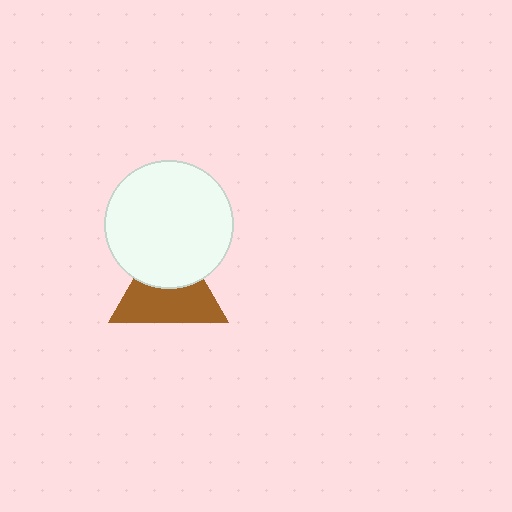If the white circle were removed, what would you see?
You would see the complete brown triangle.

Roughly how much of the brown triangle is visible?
About half of it is visible (roughly 59%).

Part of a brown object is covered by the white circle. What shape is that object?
It is a triangle.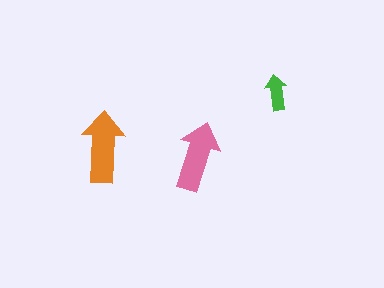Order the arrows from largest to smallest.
the orange one, the pink one, the green one.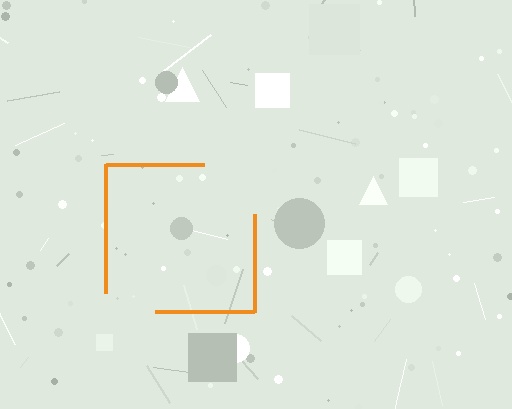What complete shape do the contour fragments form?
The contour fragments form a square.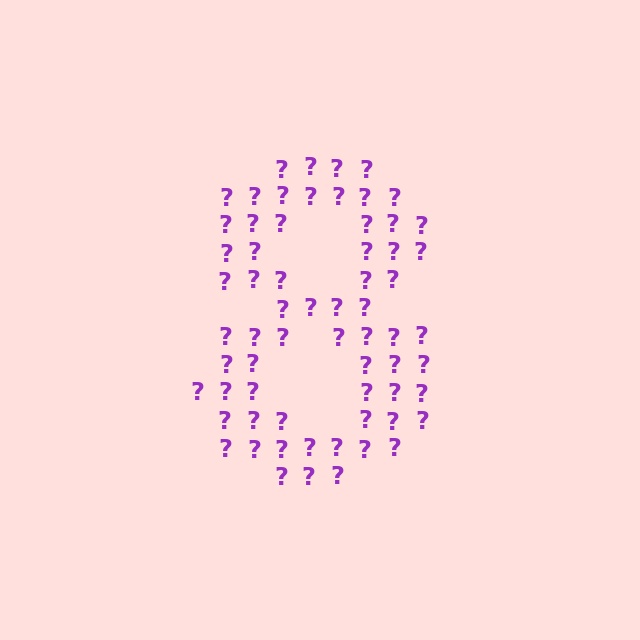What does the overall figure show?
The overall figure shows the digit 8.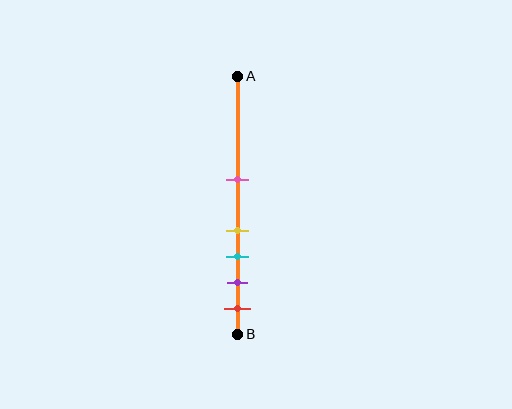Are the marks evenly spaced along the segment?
No, the marks are not evenly spaced.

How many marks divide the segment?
There are 5 marks dividing the segment.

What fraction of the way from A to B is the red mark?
The red mark is approximately 90% (0.9) of the way from A to B.